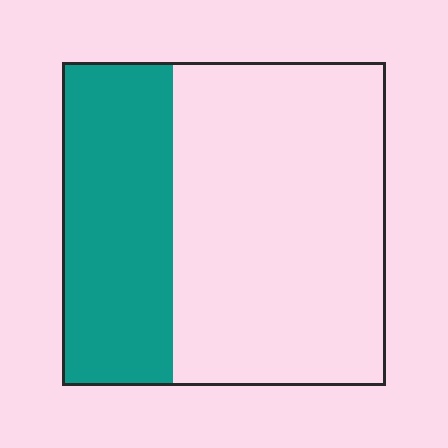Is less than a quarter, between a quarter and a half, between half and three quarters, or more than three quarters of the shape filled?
Between a quarter and a half.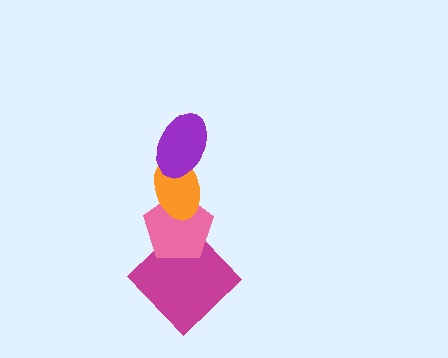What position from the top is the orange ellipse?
The orange ellipse is 2nd from the top.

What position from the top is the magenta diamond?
The magenta diamond is 4th from the top.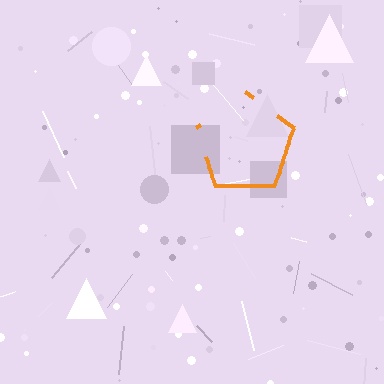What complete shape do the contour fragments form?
The contour fragments form a pentagon.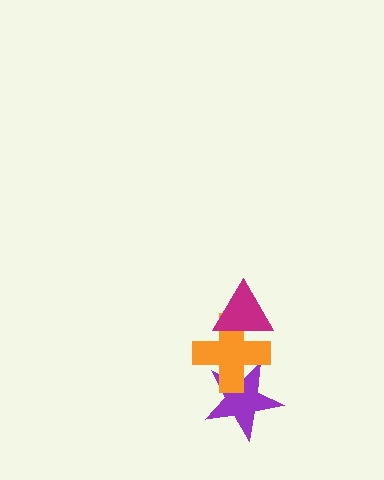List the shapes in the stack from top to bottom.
From top to bottom: the magenta triangle, the orange cross, the purple star.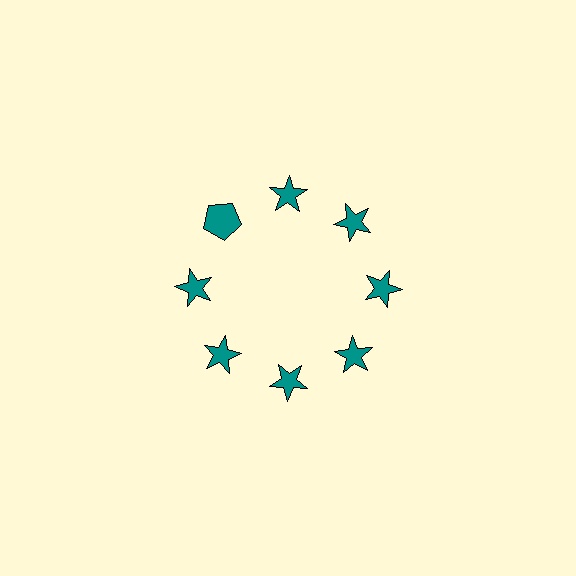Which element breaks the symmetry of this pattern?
The teal pentagon at roughly the 10 o'clock position breaks the symmetry. All other shapes are teal stars.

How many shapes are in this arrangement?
There are 8 shapes arranged in a ring pattern.